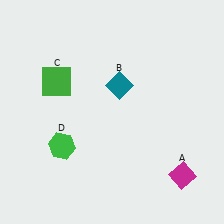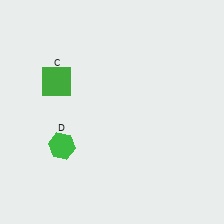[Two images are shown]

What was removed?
The teal diamond (B), the magenta diamond (A) were removed in Image 2.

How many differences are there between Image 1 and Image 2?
There are 2 differences between the two images.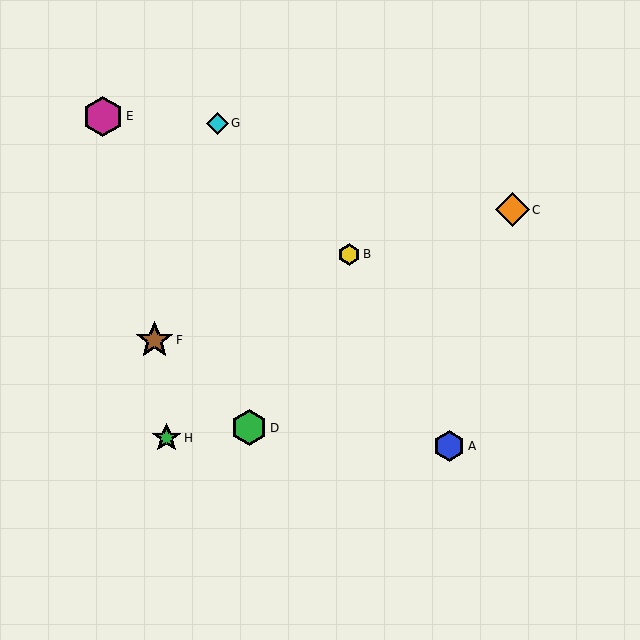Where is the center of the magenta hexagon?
The center of the magenta hexagon is at (103, 116).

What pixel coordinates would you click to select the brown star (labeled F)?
Click at (154, 340) to select the brown star F.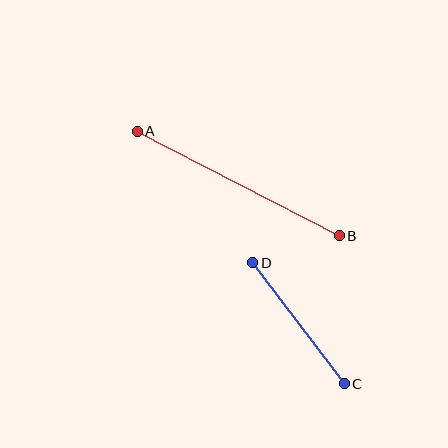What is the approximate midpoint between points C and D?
The midpoint is at approximately (298, 323) pixels.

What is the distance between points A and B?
The distance is approximately 228 pixels.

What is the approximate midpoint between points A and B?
The midpoint is at approximately (238, 184) pixels.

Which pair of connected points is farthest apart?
Points A and B are farthest apart.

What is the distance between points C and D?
The distance is approximately 151 pixels.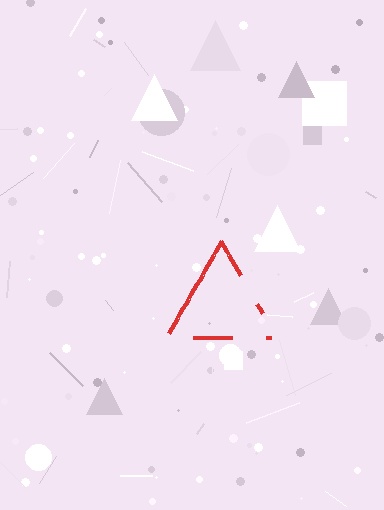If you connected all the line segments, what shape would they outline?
They would outline a triangle.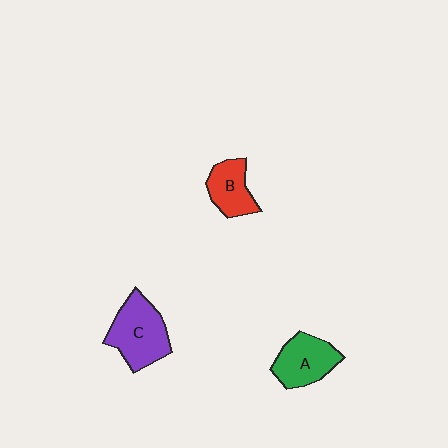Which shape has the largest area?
Shape C (purple).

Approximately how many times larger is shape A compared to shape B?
Approximately 1.3 times.